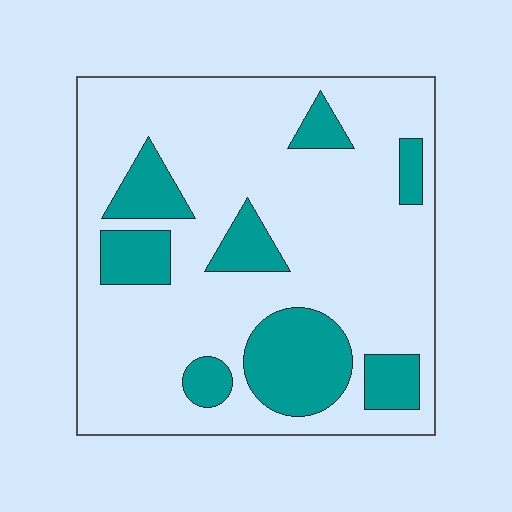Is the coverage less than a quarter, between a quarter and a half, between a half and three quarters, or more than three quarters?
Less than a quarter.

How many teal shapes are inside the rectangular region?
8.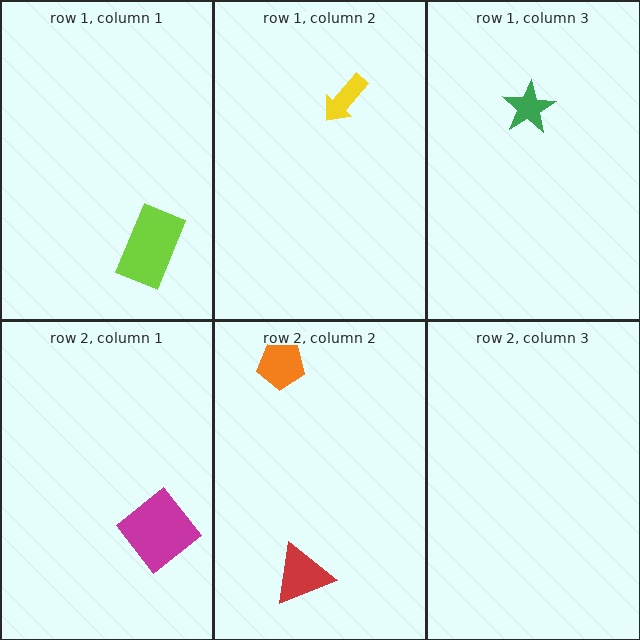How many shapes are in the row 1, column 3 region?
1.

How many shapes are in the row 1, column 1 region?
1.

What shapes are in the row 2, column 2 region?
The orange pentagon, the red triangle.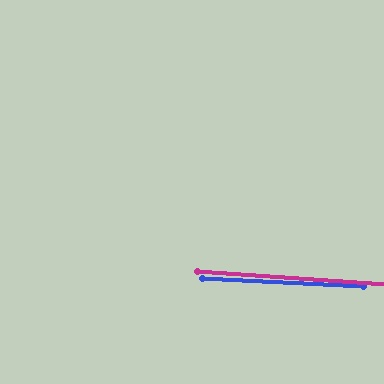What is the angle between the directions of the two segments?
Approximately 1 degree.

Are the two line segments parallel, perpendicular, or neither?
Parallel — their directions differ by only 1.0°.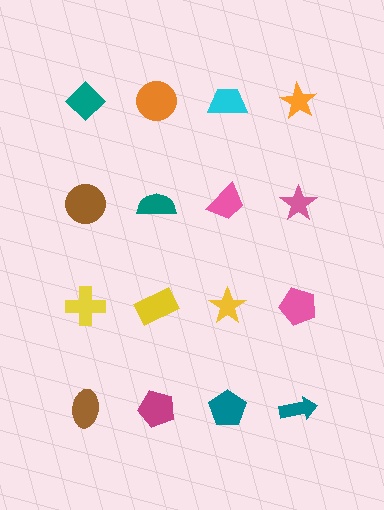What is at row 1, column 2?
An orange circle.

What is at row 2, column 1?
A brown circle.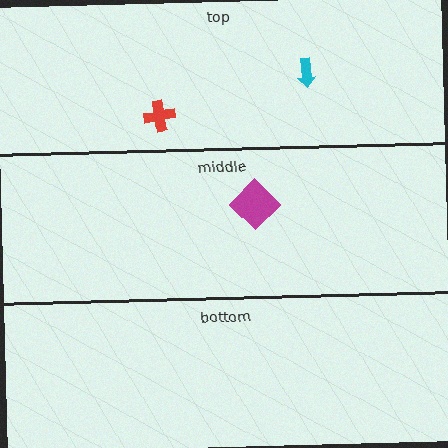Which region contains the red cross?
The top region.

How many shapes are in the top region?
2.